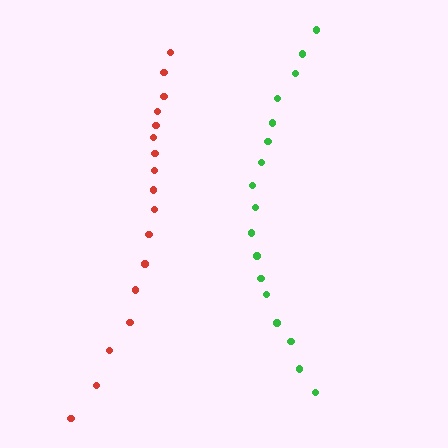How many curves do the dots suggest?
There are 2 distinct paths.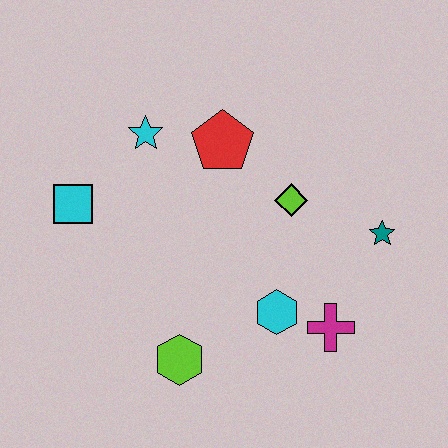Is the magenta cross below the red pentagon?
Yes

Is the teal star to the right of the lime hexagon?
Yes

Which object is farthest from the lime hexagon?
The teal star is farthest from the lime hexagon.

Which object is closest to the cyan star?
The red pentagon is closest to the cyan star.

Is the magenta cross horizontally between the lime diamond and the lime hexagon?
No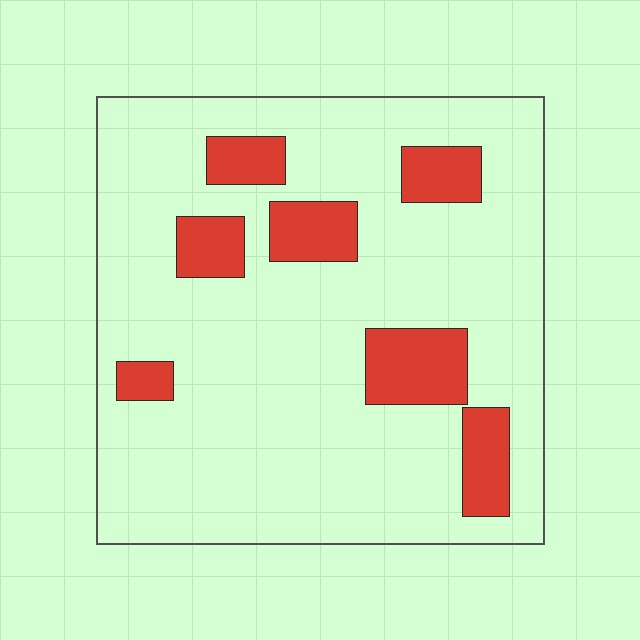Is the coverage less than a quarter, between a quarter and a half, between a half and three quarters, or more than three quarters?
Less than a quarter.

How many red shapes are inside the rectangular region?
7.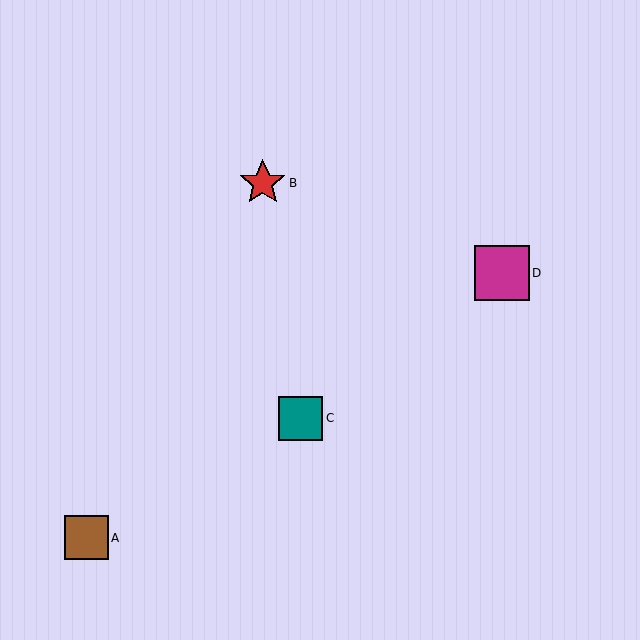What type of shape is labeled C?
Shape C is a teal square.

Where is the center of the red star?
The center of the red star is at (263, 183).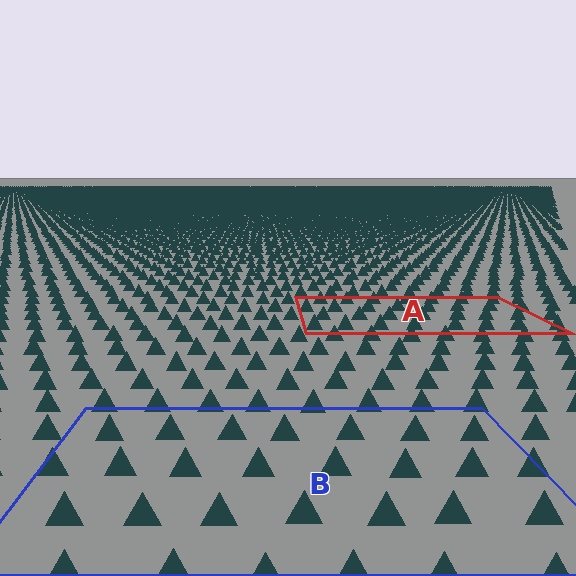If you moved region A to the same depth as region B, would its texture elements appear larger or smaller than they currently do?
They would appear larger. At a closer depth, the same texture elements are projected at a bigger on-screen size.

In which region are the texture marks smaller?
The texture marks are smaller in region A, because it is farther away.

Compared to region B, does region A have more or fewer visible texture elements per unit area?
Region A has more texture elements per unit area — they are packed more densely because it is farther away.